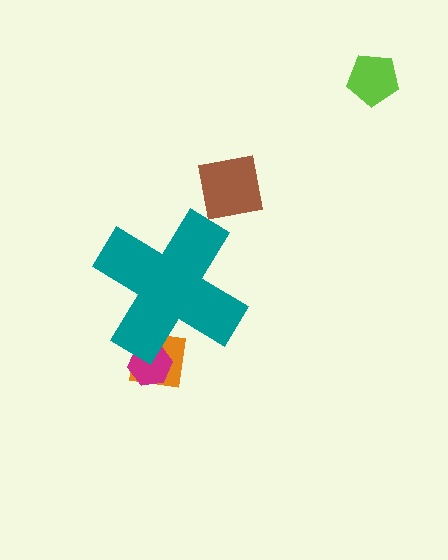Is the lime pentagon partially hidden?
No, the lime pentagon is fully visible.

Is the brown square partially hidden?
No, the brown square is fully visible.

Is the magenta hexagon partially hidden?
Yes, the magenta hexagon is partially hidden behind the teal cross.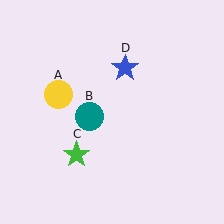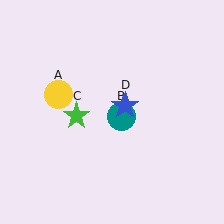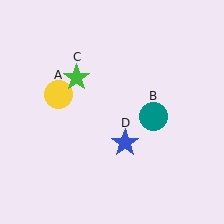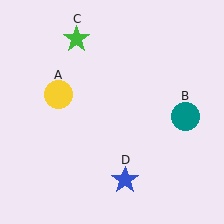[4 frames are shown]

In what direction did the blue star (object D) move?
The blue star (object D) moved down.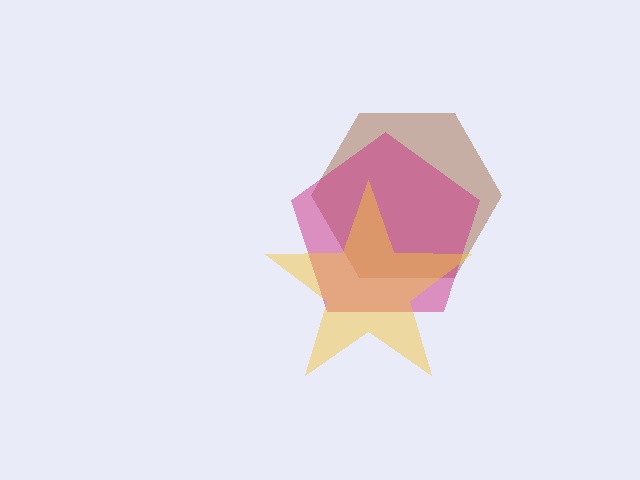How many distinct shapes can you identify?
There are 3 distinct shapes: a brown hexagon, a magenta pentagon, a yellow star.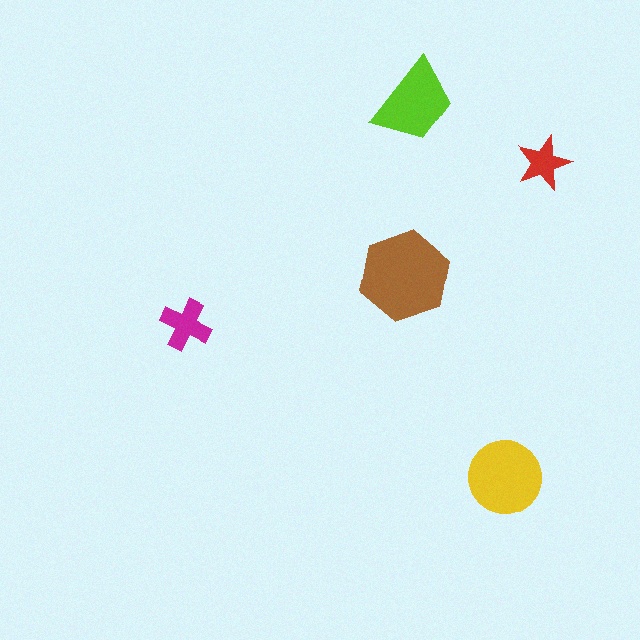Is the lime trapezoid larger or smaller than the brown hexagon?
Smaller.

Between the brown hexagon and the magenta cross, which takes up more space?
The brown hexagon.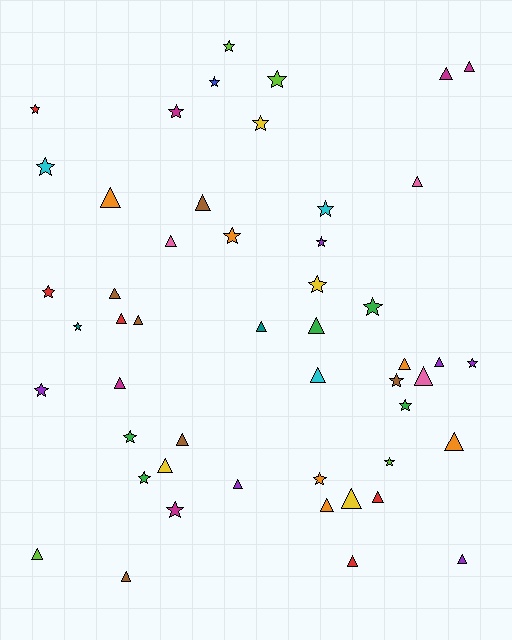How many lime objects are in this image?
There are 4 lime objects.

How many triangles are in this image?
There are 27 triangles.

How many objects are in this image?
There are 50 objects.